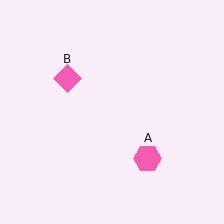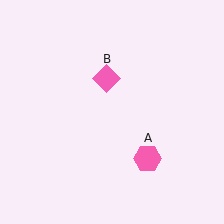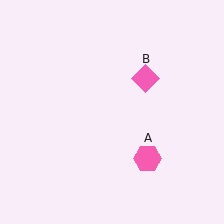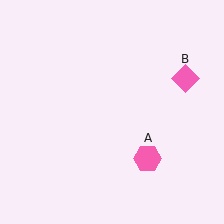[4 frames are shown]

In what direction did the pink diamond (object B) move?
The pink diamond (object B) moved right.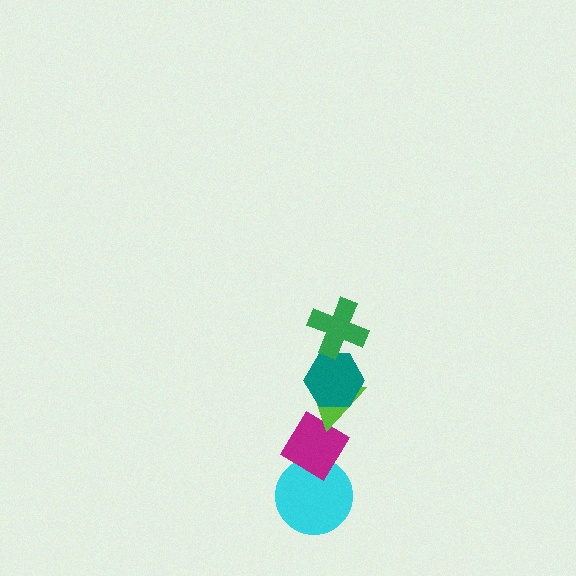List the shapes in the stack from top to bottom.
From top to bottom: the green cross, the teal hexagon, the lime triangle, the magenta diamond, the cyan circle.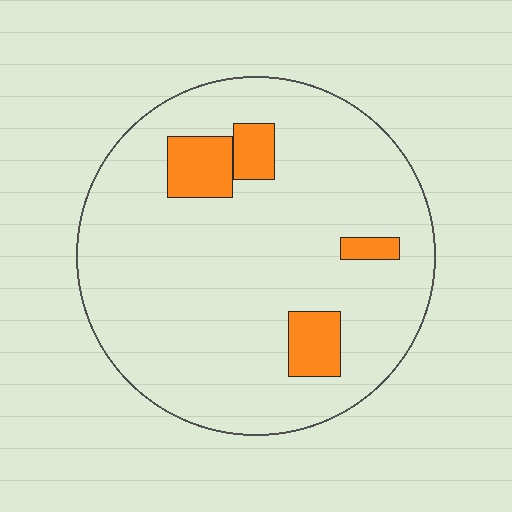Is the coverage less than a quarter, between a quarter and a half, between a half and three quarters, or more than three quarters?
Less than a quarter.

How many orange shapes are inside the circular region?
4.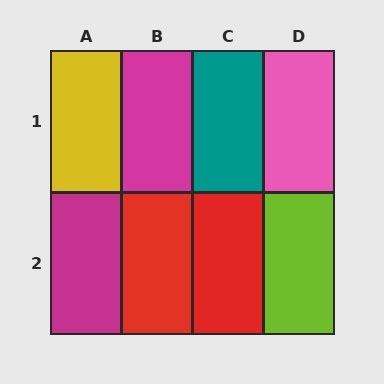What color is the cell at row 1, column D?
Pink.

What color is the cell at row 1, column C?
Teal.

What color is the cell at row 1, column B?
Magenta.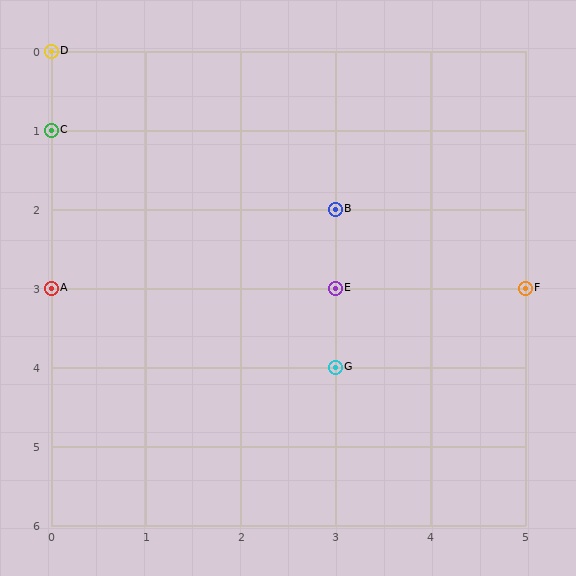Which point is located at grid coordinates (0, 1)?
Point C is at (0, 1).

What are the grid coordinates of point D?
Point D is at grid coordinates (0, 0).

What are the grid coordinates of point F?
Point F is at grid coordinates (5, 3).